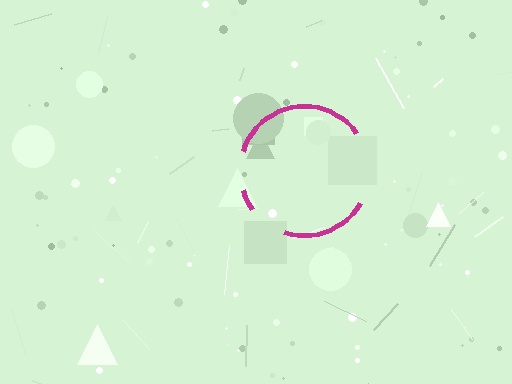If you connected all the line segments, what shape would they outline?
They would outline a circle.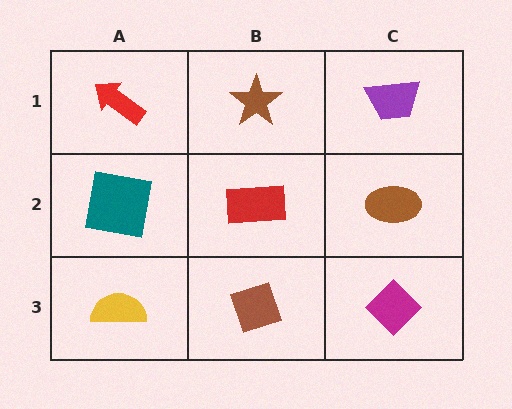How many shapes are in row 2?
3 shapes.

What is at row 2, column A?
A teal square.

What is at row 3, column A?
A yellow semicircle.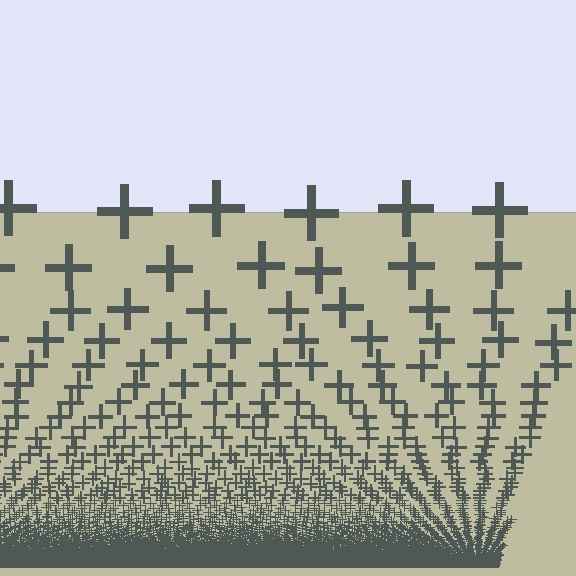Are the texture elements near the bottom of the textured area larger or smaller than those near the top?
Smaller. The gradient is inverted — elements near the bottom are smaller and denser.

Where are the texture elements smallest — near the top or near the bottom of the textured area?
Near the bottom.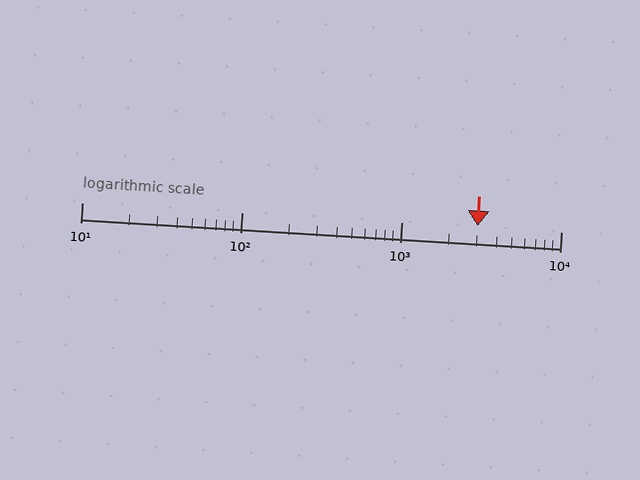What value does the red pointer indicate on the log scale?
The pointer indicates approximately 3000.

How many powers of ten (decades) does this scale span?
The scale spans 3 decades, from 10 to 10000.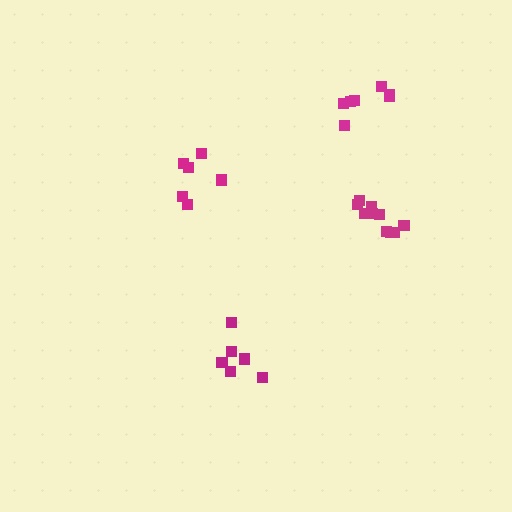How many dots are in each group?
Group 1: 6 dots, Group 2: 7 dots, Group 3: 6 dots, Group 4: 10 dots (29 total).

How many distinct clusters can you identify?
There are 4 distinct clusters.